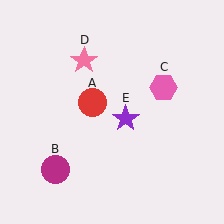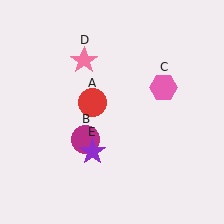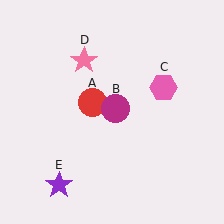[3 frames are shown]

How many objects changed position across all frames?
2 objects changed position: magenta circle (object B), purple star (object E).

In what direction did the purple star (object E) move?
The purple star (object E) moved down and to the left.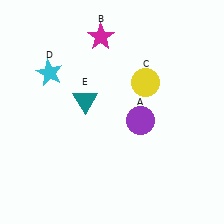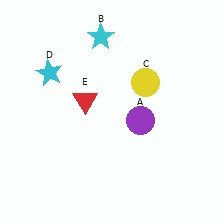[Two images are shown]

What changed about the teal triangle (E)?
In Image 1, E is teal. In Image 2, it changed to red.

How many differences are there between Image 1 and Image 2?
There are 2 differences between the two images.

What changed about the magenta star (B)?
In Image 1, B is magenta. In Image 2, it changed to cyan.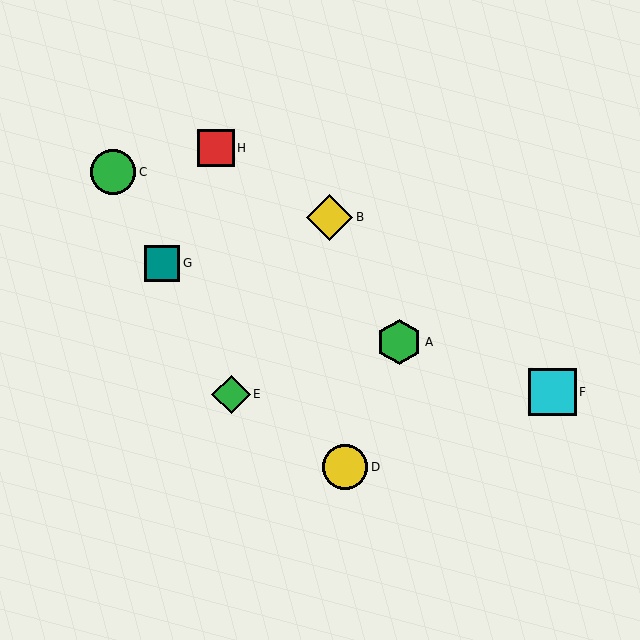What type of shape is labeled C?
Shape C is a green circle.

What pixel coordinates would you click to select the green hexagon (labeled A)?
Click at (399, 342) to select the green hexagon A.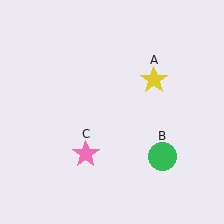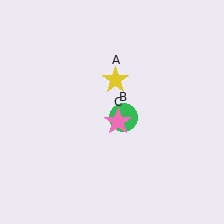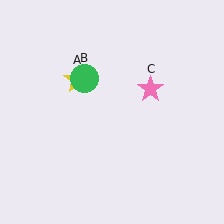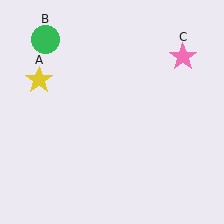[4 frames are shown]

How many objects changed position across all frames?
3 objects changed position: yellow star (object A), green circle (object B), pink star (object C).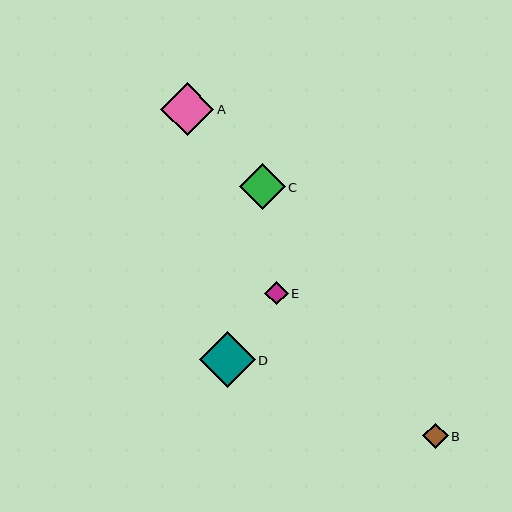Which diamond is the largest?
Diamond D is the largest with a size of approximately 56 pixels.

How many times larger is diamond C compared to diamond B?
Diamond C is approximately 1.8 times the size of diamond B.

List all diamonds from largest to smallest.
From largest to smallest: D, A, C, B, E.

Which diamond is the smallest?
Diamond E is the smallest with a size of approximately 23 pixels.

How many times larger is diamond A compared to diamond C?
Diamond A is approximately 1.2 times the size of diamond C.